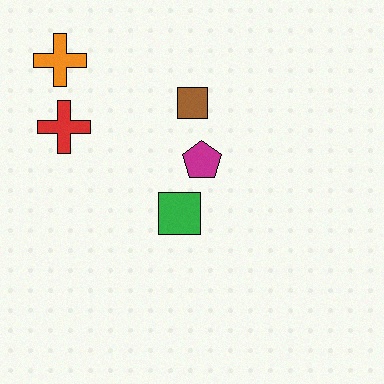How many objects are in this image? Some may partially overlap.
There are 5 objects.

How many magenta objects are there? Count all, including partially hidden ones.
There is 1 magenta object.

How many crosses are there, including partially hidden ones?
There are 2 crosses.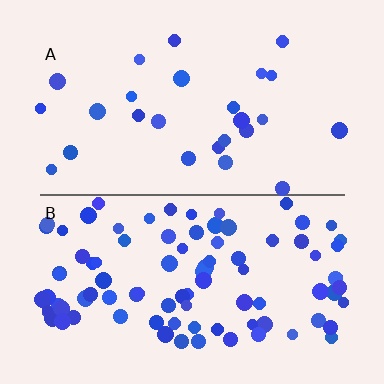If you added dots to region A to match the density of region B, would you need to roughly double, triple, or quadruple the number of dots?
Approximately triple.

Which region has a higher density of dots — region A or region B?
B (the bottom).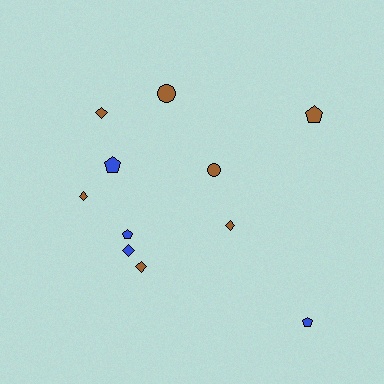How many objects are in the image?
There are 11 objects.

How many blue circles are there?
There are no blue circles.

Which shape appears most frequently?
Diamond, with 5 objects.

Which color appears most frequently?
Brown, with 7 objects.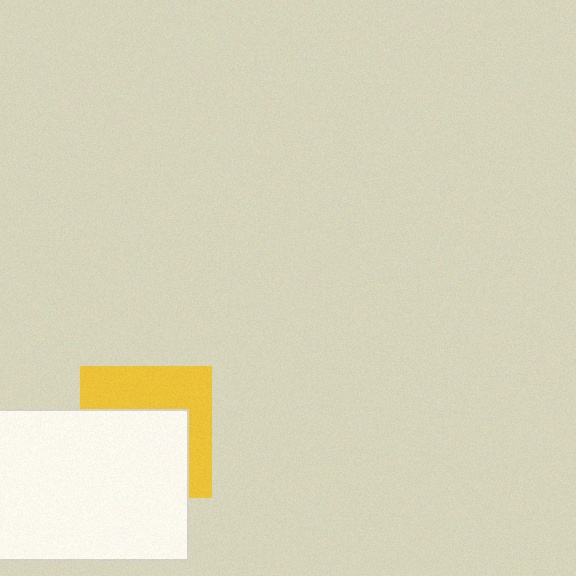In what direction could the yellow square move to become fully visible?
The yellow square could move up. That would shift it out from behind the white rectangle entirely.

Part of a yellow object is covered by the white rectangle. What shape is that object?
It is a square.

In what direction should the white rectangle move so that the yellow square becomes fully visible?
The white rectangle should move down. That is the shortest direction to clear the overlap and leave the yellow square fully visible.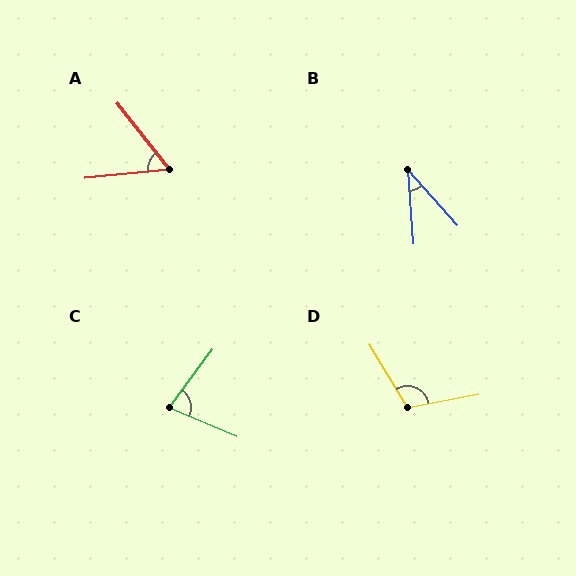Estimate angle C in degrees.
Approximately 76 degrees.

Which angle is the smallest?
B, at approximately 38 degrees.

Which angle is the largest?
D, at approximately 111 degrees.